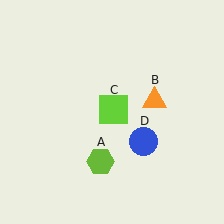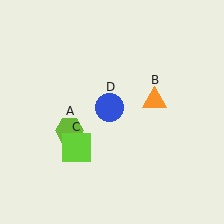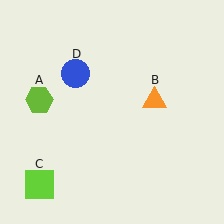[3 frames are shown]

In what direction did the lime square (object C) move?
The lime square (object C) moved down and to the left.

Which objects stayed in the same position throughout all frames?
Orange triangle (object B) remained stationary.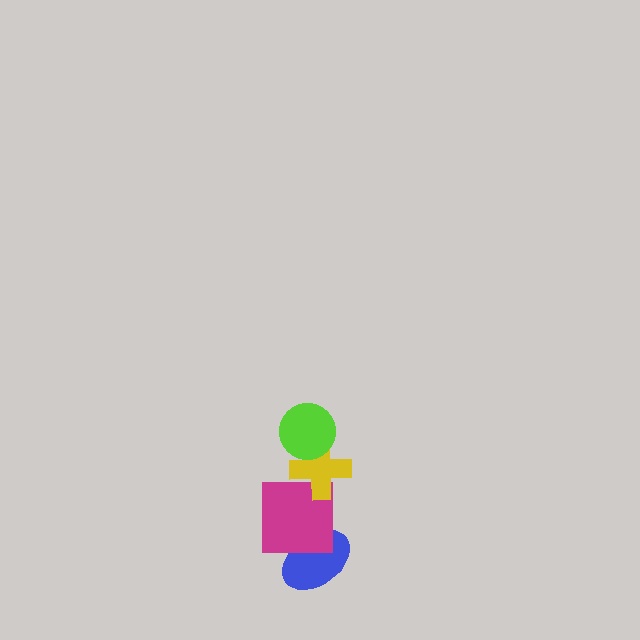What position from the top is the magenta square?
The magenta square is 3rd from the top.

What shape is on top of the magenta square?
The yellow cross is on top of the magenta square.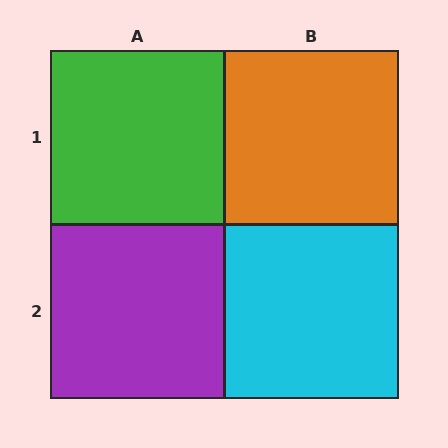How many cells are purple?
1 cell is purple.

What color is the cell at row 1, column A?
Green.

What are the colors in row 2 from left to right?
Purple, cyan.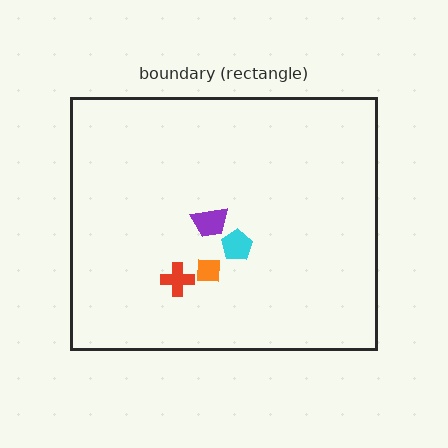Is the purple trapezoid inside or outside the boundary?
Inside.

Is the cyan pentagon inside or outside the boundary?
Inside.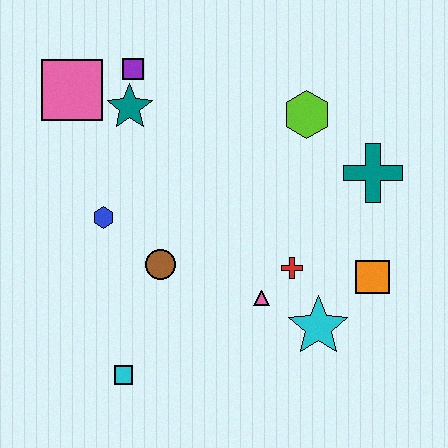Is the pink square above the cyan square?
Yes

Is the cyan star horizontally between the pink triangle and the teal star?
No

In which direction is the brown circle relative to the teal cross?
The brown circle is to the left of the teal cross.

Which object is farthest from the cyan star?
The pink square is farthest from the cyan star.